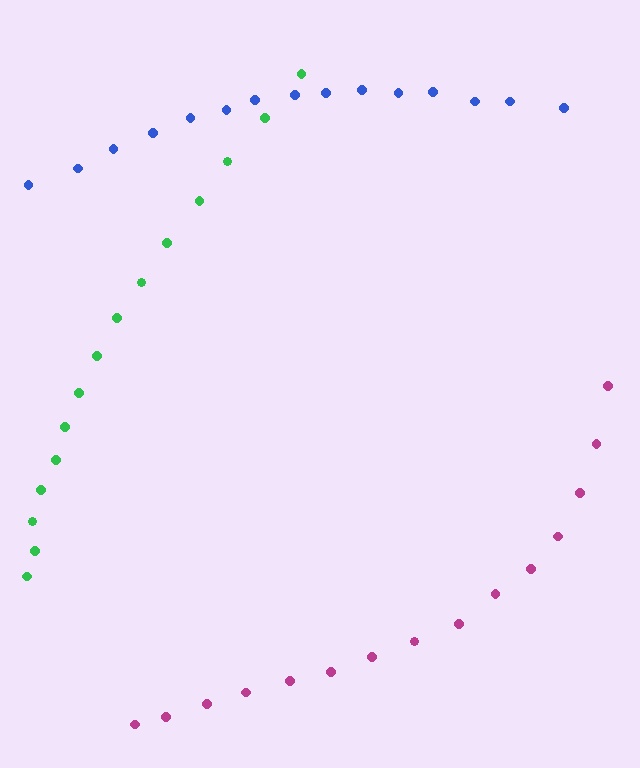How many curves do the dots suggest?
There are 3 distinct paths.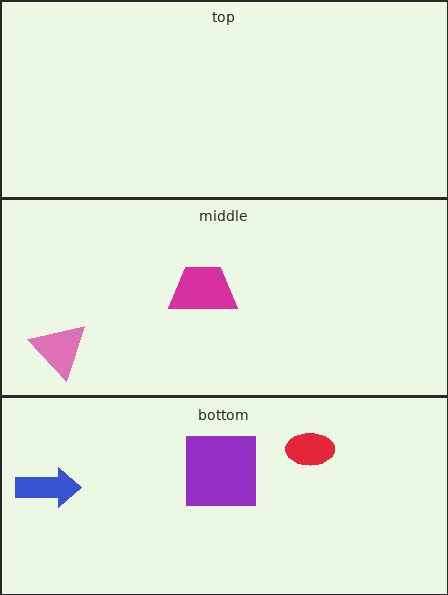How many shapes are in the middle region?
2.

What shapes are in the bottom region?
The red ellipse, the purple square, the blue arrow.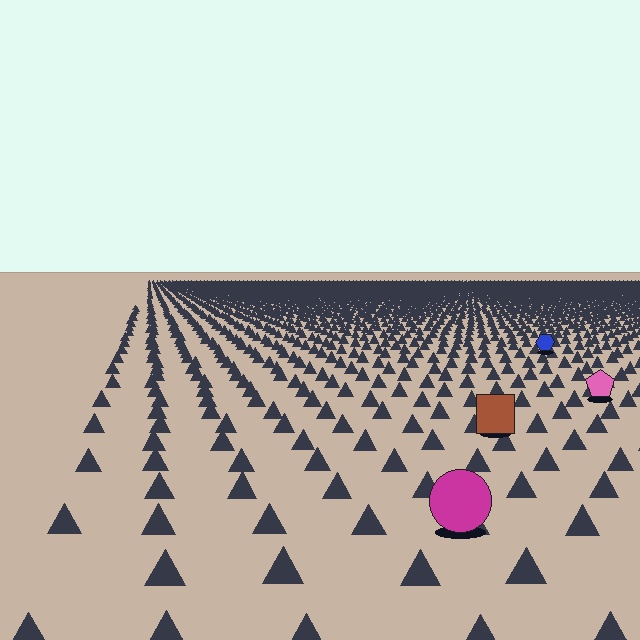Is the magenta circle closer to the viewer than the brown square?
Yes. The magenta circle is closer — you can tell from the texture gradient: the ground texture is coarser near it.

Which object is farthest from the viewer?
The blue hexagon is farthest from the viewer. It appears smaller and the ground texture around it is denser.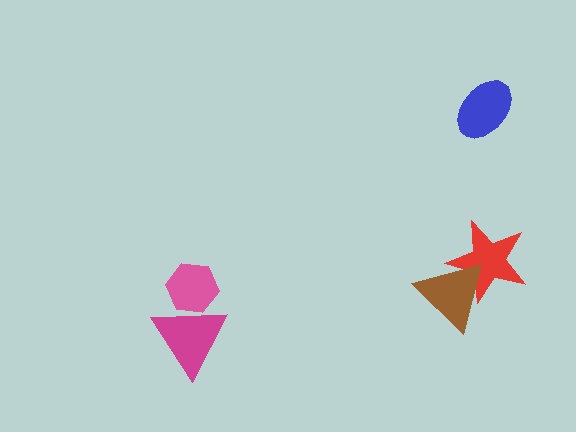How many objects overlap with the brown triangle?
1 object overlaps with the brown triangle.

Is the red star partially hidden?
Yes, it is partially covered by another shape.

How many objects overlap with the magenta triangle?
1 object overlaps with the magenta triangle.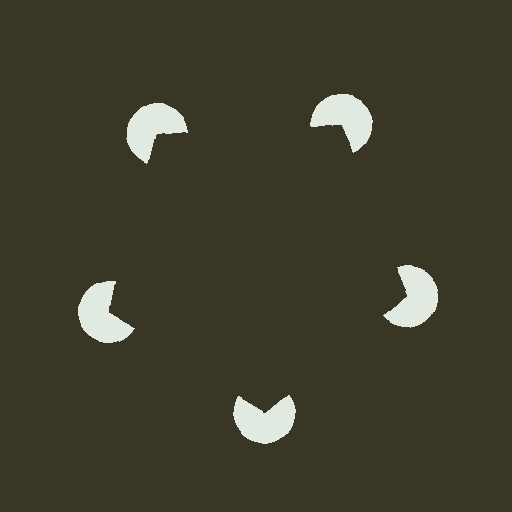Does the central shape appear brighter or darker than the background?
It typically appears slightly darker than the background, even though no actual brightness change is drawn.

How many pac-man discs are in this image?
There are 5 — one at each vertex of the illusory pentagon.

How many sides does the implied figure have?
5 sides.